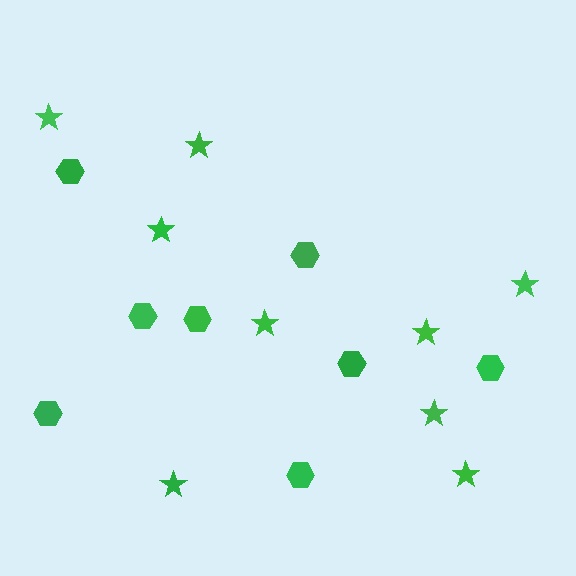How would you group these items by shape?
There are 2 groups: one group of hexagons (8) and one group of stars (9).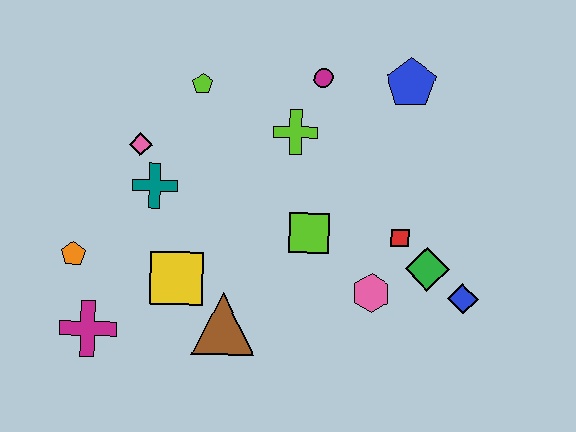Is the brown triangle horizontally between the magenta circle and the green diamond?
No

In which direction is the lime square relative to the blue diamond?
The lime square is to the left of the blue diamond.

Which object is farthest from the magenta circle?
The magenta cross is farthest from the magenta circle.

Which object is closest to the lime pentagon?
The pink diamond is closest to the lime pentagon.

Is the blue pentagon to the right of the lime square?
Yes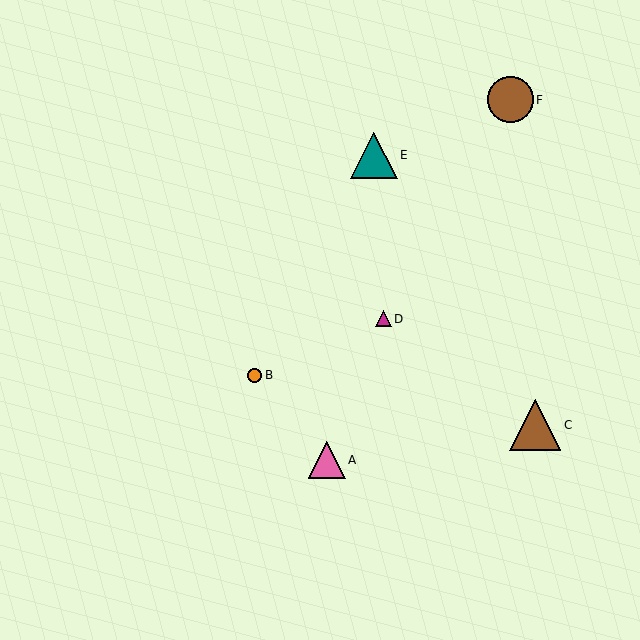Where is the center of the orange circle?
The center of the orange circle is at (255, 375).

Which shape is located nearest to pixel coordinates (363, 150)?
The teal triangle (labeled E) at (374, 155) is nearest to that location.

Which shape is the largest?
The brown triangle (labeled C) is the largest.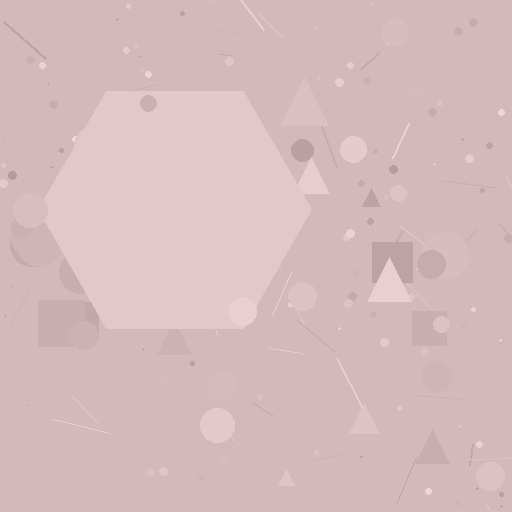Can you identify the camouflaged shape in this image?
The camouflaged shape is a hexagon.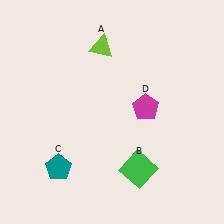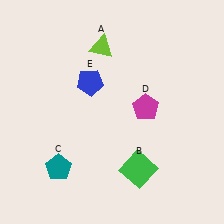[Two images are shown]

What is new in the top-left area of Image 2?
A blue pentagon (E) was added in the top-left area of Image 2.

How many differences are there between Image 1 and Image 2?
There is 1 difference between the two images.